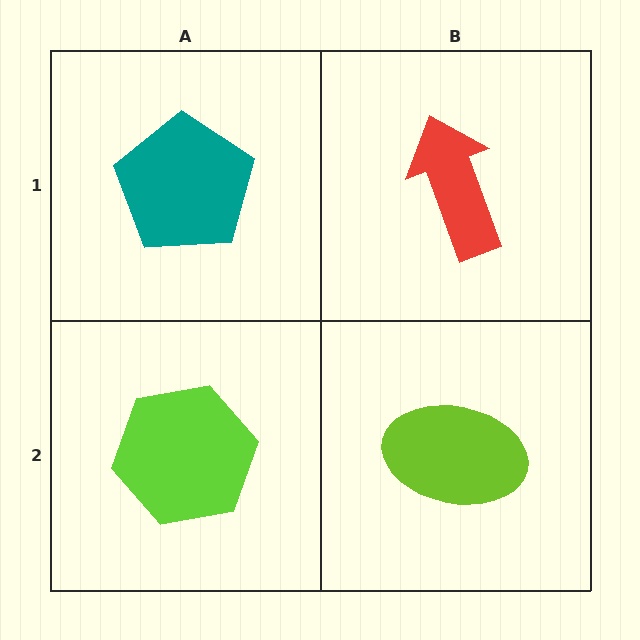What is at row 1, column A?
A teal pentagon.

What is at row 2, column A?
A lime hexagon.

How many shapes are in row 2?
2 shapes.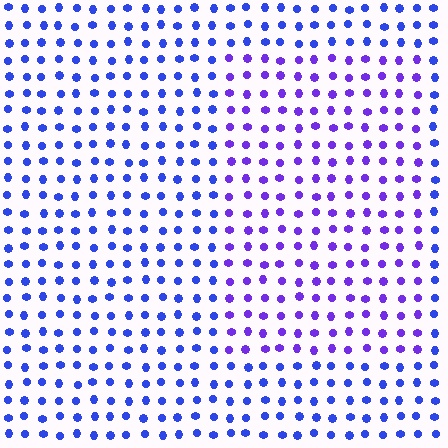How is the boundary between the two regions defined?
The boundary is defined purely by a slight shift in hue (about 31 degrees). Spacing, size, and orientation are identical on both sides.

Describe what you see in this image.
The image is filled with small blue elements in a uniform arrangement. A rectangle-shaped region is visible where the elements are tinted to a slightly different hue, forming a subtle color boundary.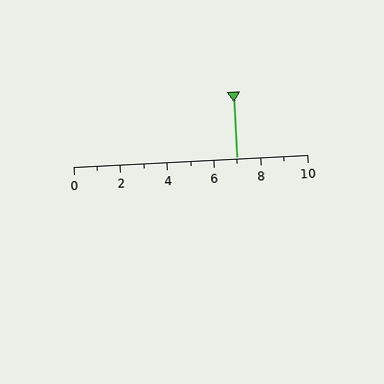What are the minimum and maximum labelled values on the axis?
The axis runs from 0 to 10.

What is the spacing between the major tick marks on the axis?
The major ticks are spaced 2 apart.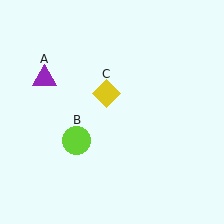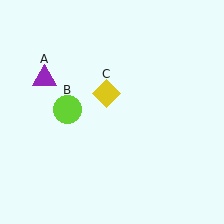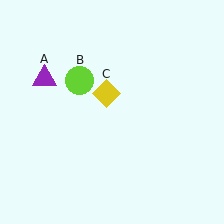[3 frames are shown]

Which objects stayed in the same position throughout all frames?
Purple triangle (object A) and yellow diamond (object C) remained stationary.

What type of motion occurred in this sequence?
The lime circle (object B) rotated clockwise around the center of the scene.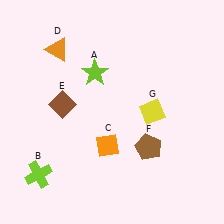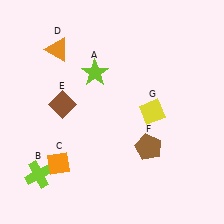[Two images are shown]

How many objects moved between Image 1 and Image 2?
1 object moved between the two images.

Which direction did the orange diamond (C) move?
The orange diamond (C) moved left.